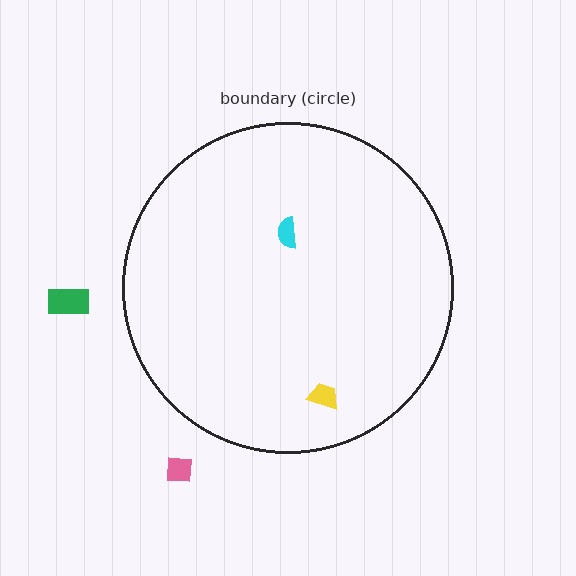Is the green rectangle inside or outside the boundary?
Outside.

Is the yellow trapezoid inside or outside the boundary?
Inside.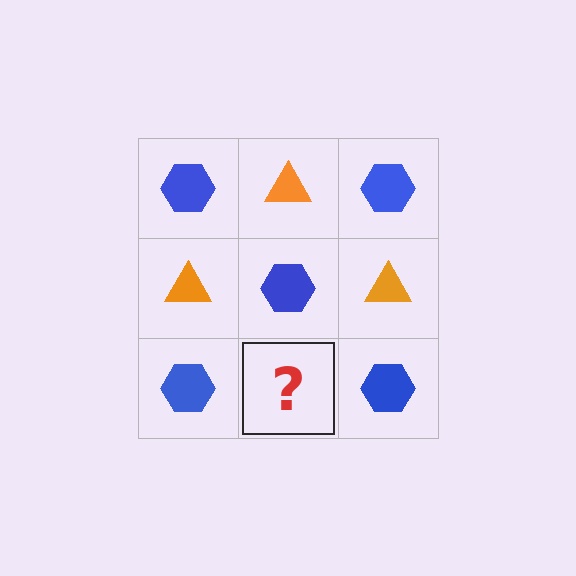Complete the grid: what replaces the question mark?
The question mark should be replaced with an orange triangle.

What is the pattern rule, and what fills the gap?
The rule is that it alternates blue hexagon and orange triangle in a checkerboard pattern. The gap should be filled with an orange triangle.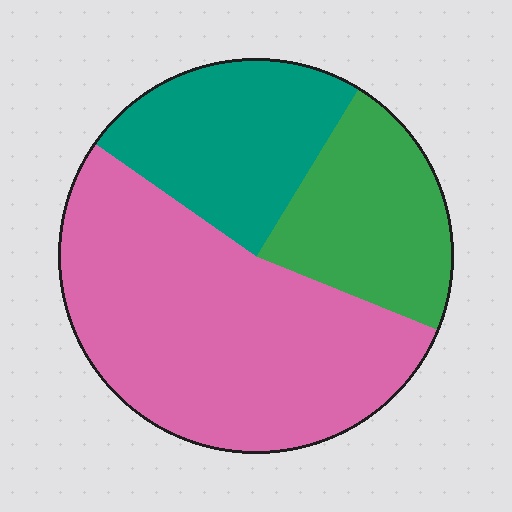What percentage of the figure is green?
Green covers roughly 20% of the figure.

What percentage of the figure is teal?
Teal covers roughly 25% of the figure.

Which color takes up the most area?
Pink, at roughly 55%.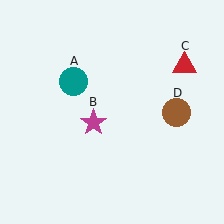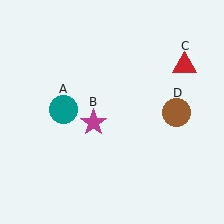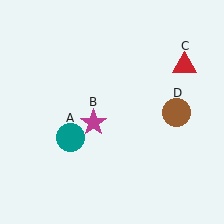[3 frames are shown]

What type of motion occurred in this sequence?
The teal circle (object A) rotated counterclockwise around the center of the scene.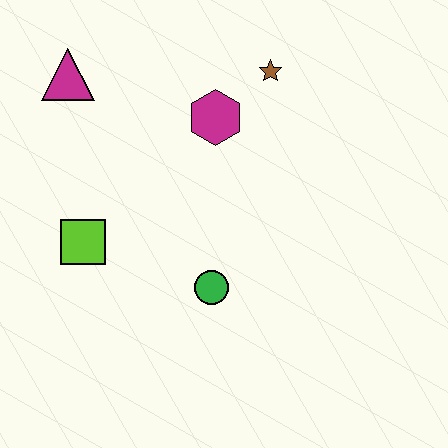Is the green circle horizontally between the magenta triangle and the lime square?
No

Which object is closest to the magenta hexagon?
The brown star is closest to the magenta hexagon.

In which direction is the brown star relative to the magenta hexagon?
The brown star is to the right of the magenta hexagon.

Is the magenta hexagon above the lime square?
Yes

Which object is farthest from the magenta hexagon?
The lime square is farthest from the magenta hexagon.